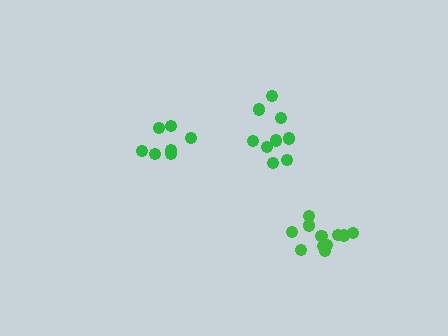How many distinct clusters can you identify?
There are 3 distinct clusters.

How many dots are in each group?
Group 1: 7 dots, Group 2: 9 dots, Group 3: 11 dots (27 total).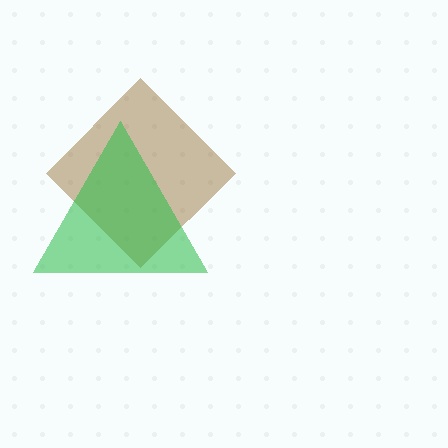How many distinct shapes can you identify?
There are 2 distinct shapes: a brown diamond, a green triangle.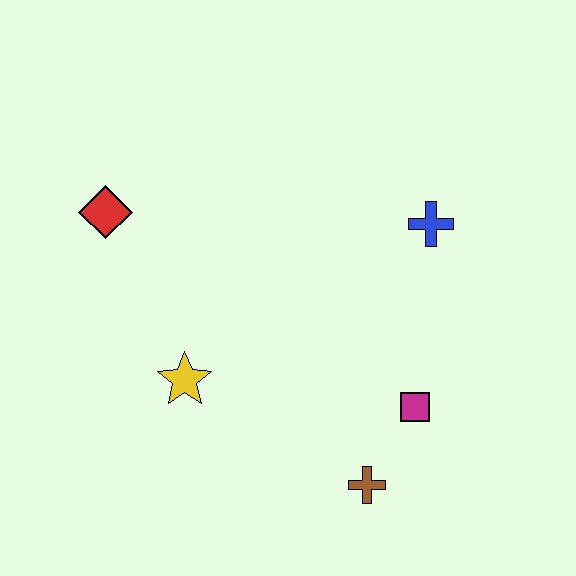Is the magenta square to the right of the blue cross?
No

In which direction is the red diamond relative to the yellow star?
The red diamond is above the yellow star.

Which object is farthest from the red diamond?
The brown cross is farthest from the red diamond.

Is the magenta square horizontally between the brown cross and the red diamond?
No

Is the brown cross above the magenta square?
No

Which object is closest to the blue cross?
The magenta square is closest to the blue cross.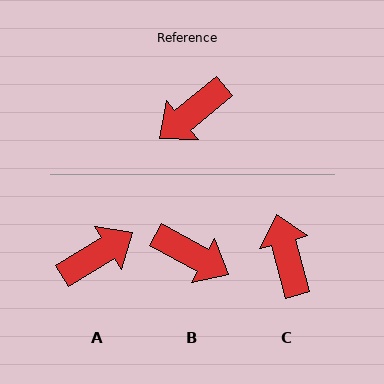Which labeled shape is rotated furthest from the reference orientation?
A, about 172 degrees away.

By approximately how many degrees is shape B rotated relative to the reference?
Approximately 113 degrees counter-clockwise.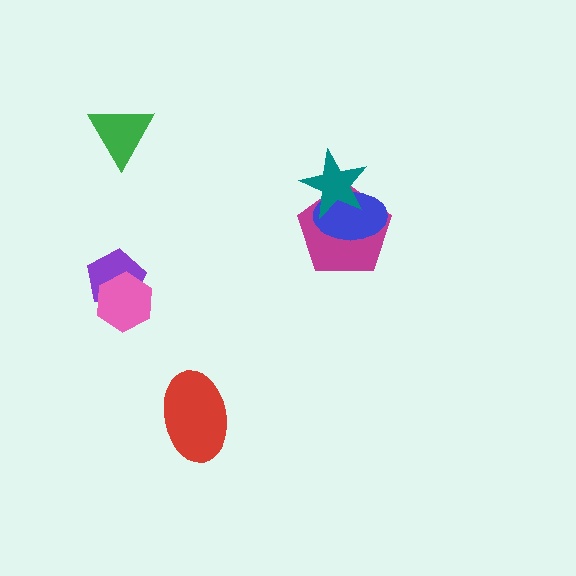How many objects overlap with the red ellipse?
0 objects overlap with the red ellipse.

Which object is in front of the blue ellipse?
The teal star is in front of the blue ellipse.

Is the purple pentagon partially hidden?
Yes, it is partially covered by another shape.